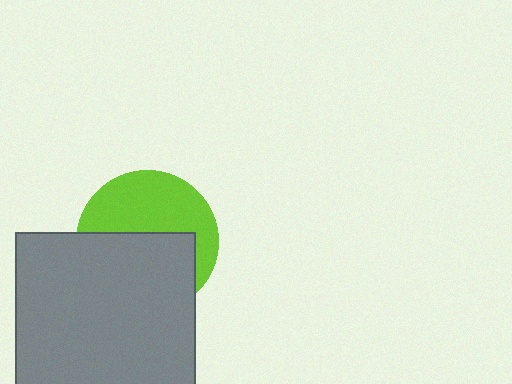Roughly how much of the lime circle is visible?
About half of it is visible (roughly 48%).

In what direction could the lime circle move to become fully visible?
The lime circle could move up. That would shift it out from behind the gray square entirely.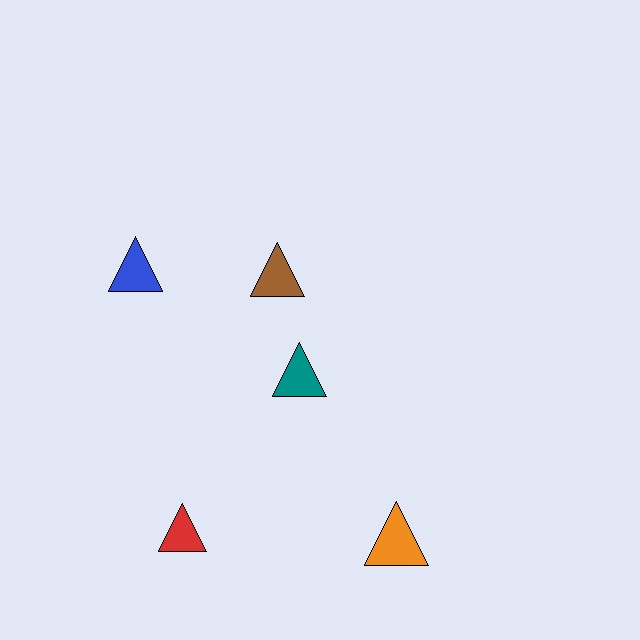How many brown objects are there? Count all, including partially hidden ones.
There is 1 brown object.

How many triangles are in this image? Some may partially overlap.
There are 5 triangles.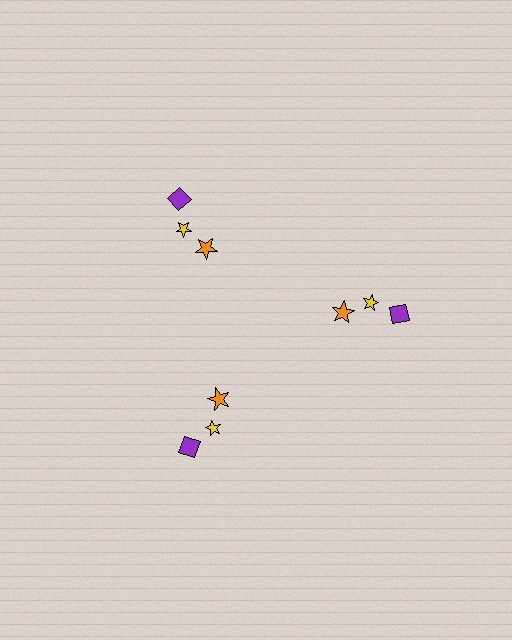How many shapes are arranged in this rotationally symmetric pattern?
There are 9 shapes, arranged in 3 groups of 3.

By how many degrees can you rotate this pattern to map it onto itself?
The pattern maps onto itself every 120 degrees of rotation.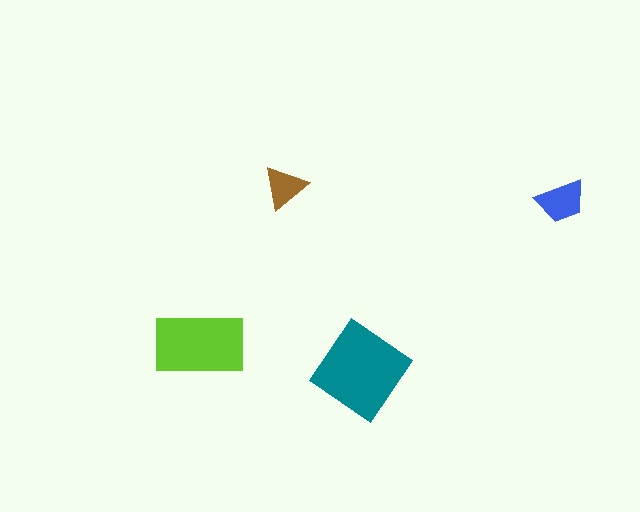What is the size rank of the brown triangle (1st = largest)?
4th.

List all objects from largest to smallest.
The teal diamond, the lime rectangle, the blue trapezoid, the brown triangle.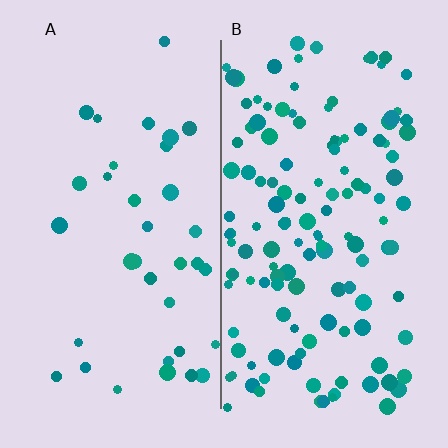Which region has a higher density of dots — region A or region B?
B (the right).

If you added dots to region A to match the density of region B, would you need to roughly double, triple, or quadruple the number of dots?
Approximately quadruple.